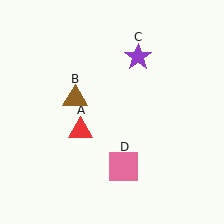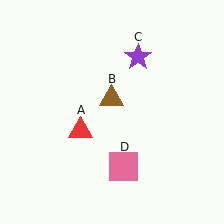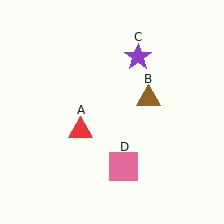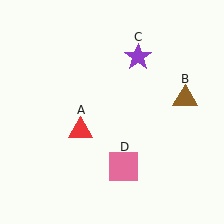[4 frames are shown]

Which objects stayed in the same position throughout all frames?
Red triangle (object A) and purple star (object C) and pink square (object D) remained stationary.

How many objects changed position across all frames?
1 object changed position: brown triangle (object B).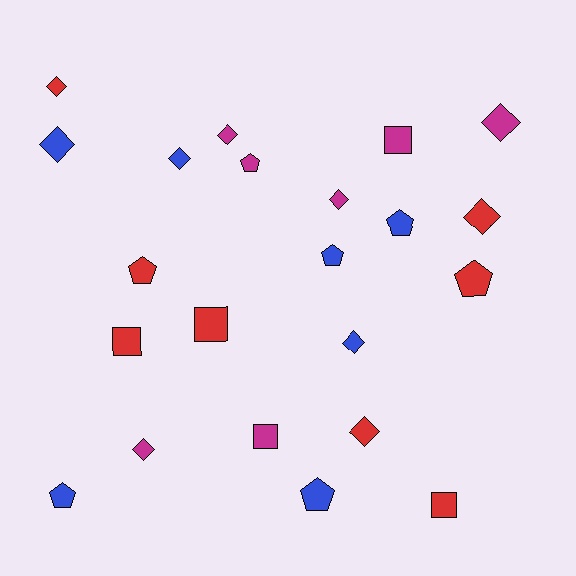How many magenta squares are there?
There are 2 magenta squares.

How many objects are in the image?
There are 22 objects.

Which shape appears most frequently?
Diamond, with 10 objects.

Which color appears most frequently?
Red, with 8 objects.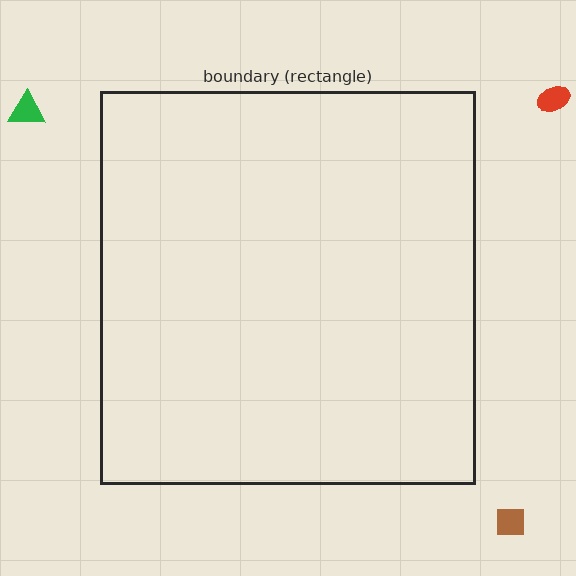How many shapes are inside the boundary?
0 inside, 3 outside.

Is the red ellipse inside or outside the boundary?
Outside.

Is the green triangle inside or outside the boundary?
Outside.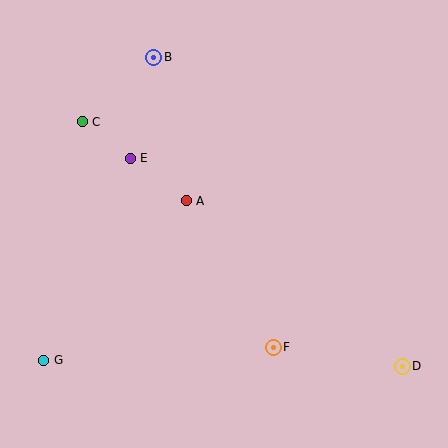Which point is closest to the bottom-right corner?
Point D is closest to the bottom-right corner.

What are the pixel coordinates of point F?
Point F is at (273, 347).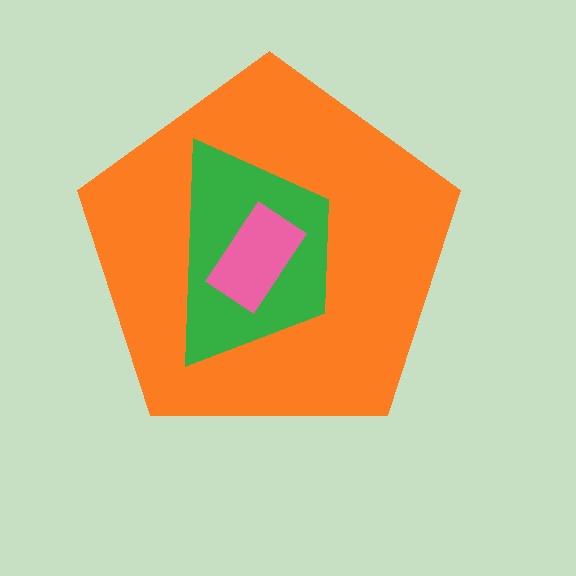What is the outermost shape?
The orange pentagon.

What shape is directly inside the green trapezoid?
The pink rectangle.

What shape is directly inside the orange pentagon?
The green trapezoid.